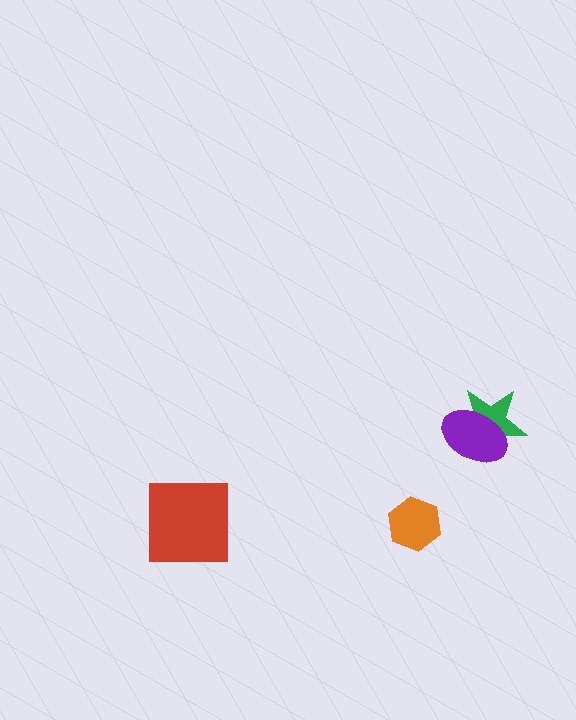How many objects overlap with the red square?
0 objects overlap with the red square.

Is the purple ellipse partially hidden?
No, no other shape covers it.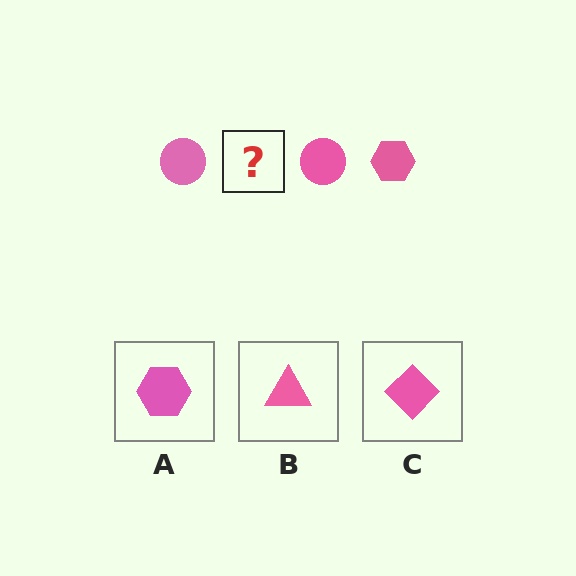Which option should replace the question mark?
Option A.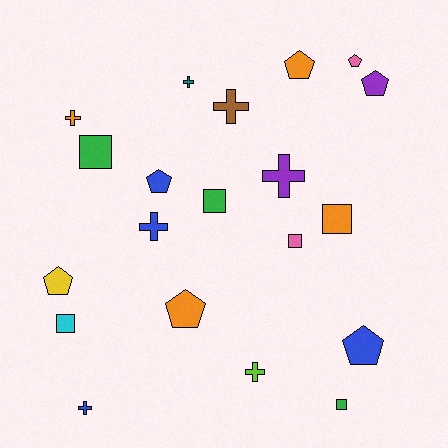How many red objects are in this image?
There are no red objects.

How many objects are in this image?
There are 20 objects.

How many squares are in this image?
There are 6 squares.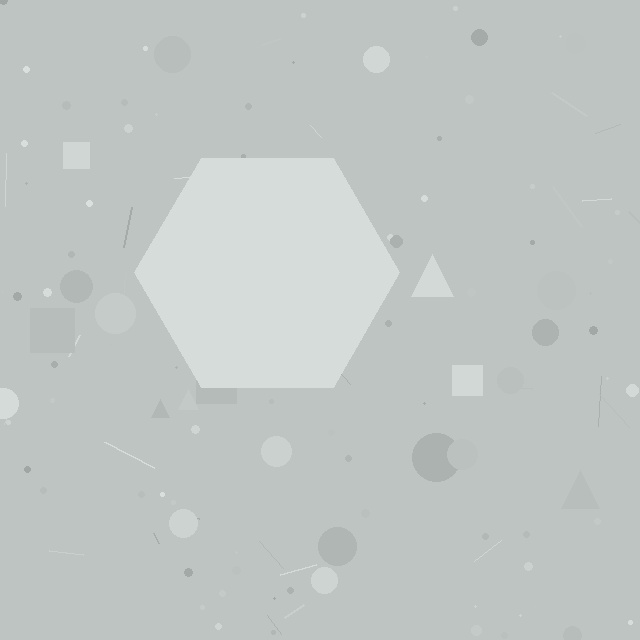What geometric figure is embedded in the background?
A hexagon is embedded in the background.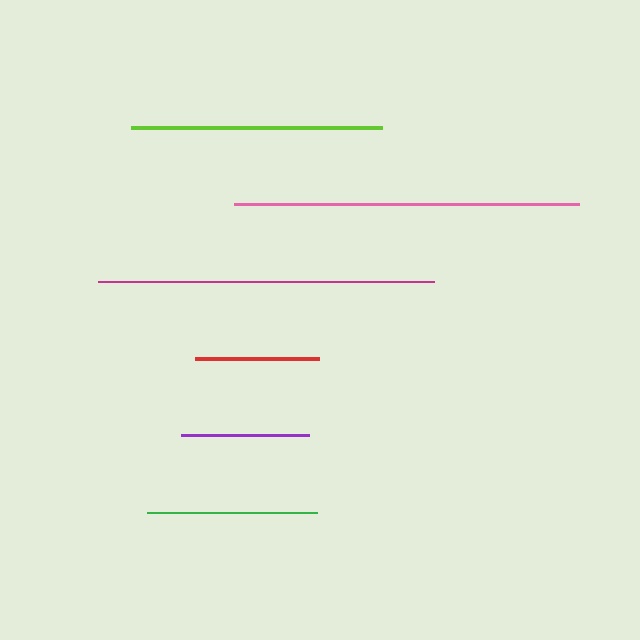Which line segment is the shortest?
The red line is the shortest at approximately 124 pixels.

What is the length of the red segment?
The red segment is approximately 124 pixels long.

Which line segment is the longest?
The pink line is the longest at approximately 345 pixels.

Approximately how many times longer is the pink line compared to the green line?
The pink line is approximately 2.0 times the length of the green line.